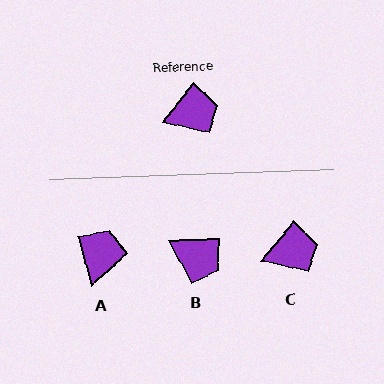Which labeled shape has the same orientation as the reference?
C.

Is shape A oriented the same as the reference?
No, it is off by about 55 degrees.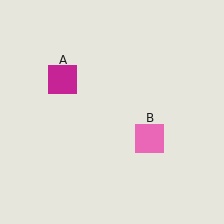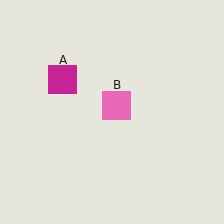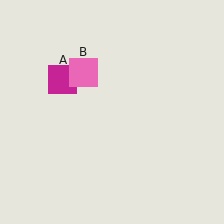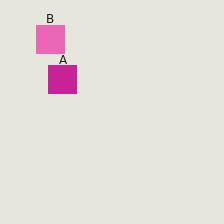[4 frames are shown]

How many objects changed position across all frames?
1 object changed position: pink square (object B).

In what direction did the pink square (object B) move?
The pink square (object B) moved up and to the left.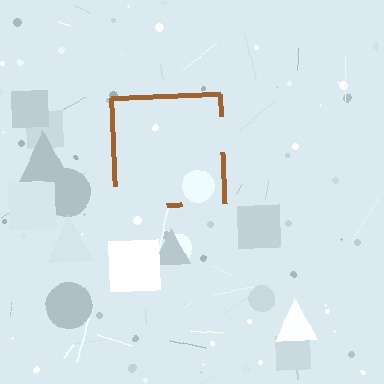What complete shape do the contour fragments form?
The contour fragments form a square.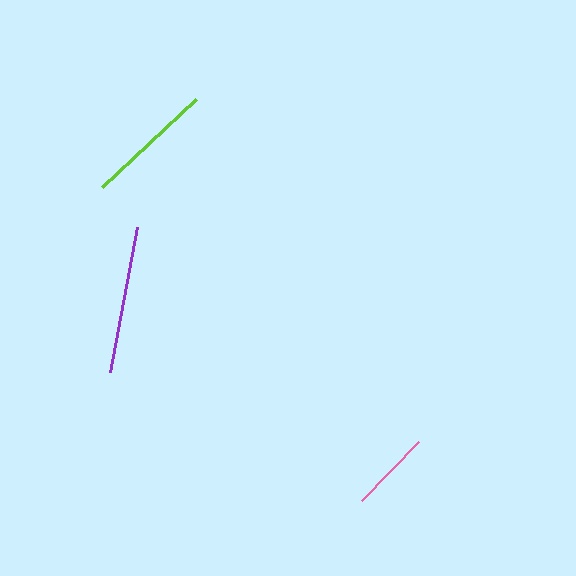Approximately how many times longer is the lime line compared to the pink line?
The lime line is approximately 1.6 times the length of the pink line.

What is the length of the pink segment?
The pink segment is approximately 82 pixels long.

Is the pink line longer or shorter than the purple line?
The purple line is longer than the pink line.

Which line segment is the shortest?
The pink line is the shortest at approximately 82 pixels.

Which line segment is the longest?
The purple line is the longest at approximately 147 pixels.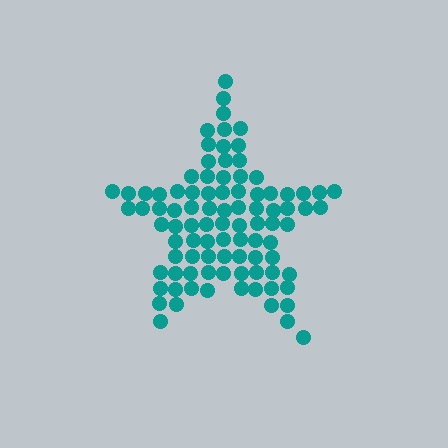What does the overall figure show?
The overall figure shows a star.